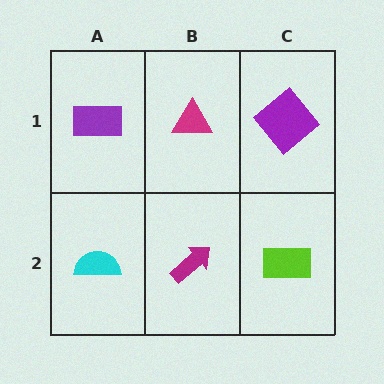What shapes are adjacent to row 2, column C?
A purple diamond (row 1, column C), a magenta arrow (row 2, column B).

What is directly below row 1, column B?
A magenta arrow.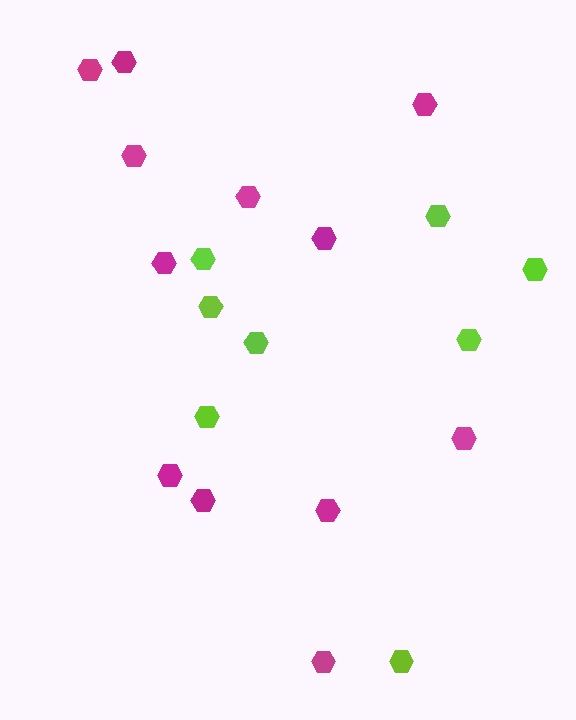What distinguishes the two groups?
There are 2 groups: one group of lime hexagons (8) and one group of magenta hexagons (12).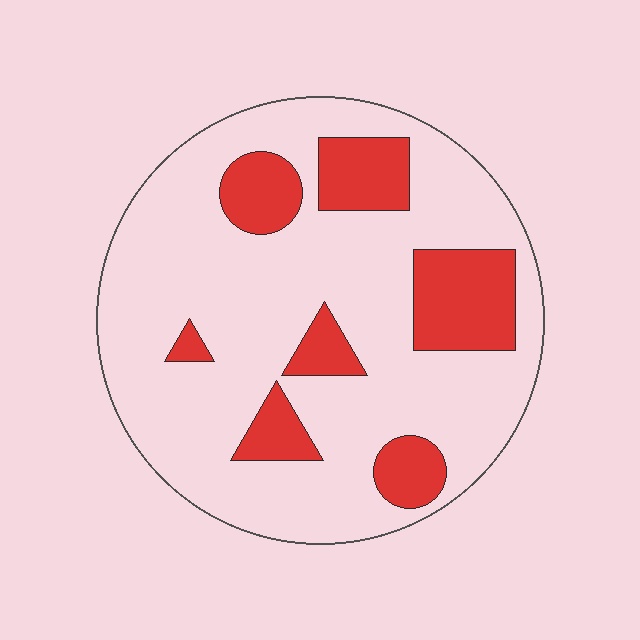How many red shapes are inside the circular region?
7.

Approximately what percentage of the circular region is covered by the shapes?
Approximately 20%.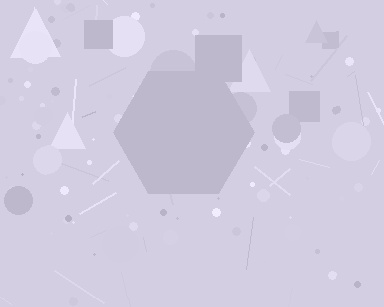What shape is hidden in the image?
A hexagon is hidden in the image.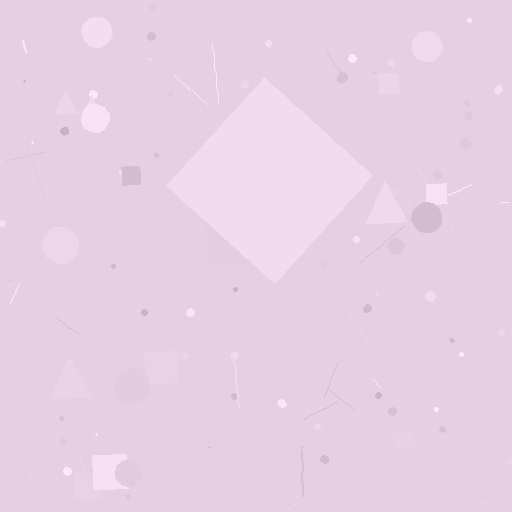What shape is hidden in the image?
A diamond is hidden in the image.